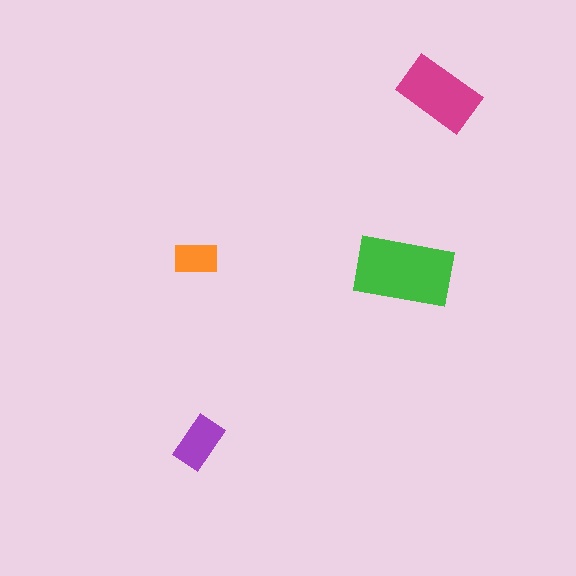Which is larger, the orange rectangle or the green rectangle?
The green one.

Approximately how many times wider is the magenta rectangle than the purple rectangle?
About 1.5 times wider.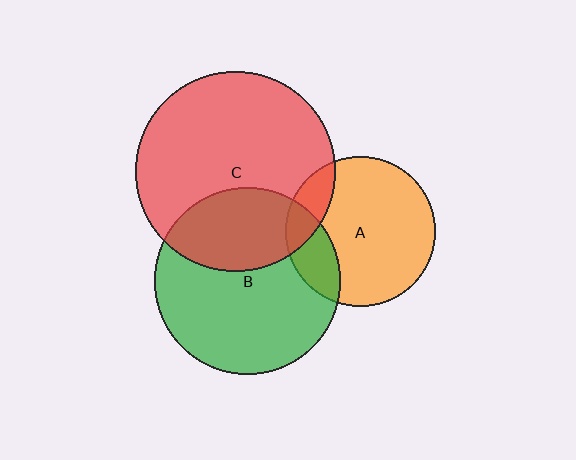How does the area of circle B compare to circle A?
Approximately 1.5 times.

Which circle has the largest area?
Circle C (red).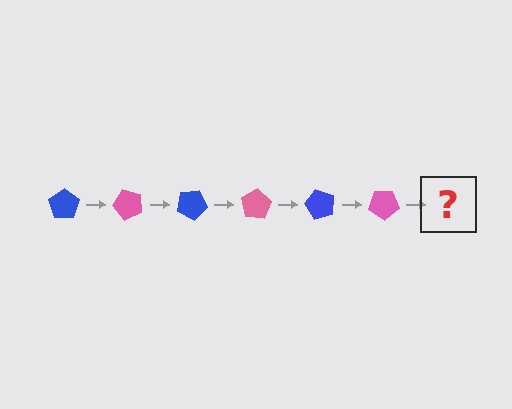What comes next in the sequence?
The next element should be a blue pentagon, rotated 300 degrees from the start.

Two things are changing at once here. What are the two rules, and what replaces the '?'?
The two rules are that it rotates 50 degrees each step and the color cycles through blue and pink. The '?' should be a blue pentagon, rotated 300 degrees from the start.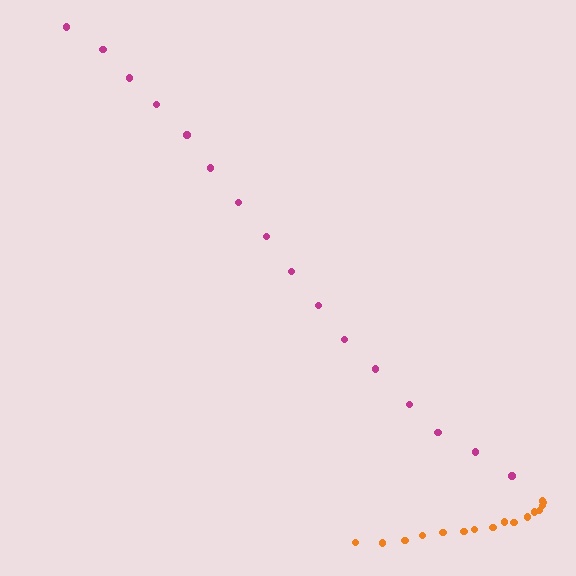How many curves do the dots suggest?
There are 2 distinct paths.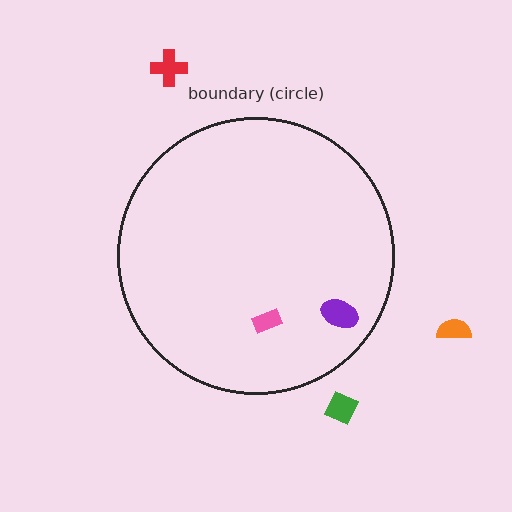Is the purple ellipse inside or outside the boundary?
Inside.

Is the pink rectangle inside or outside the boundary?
Inside.